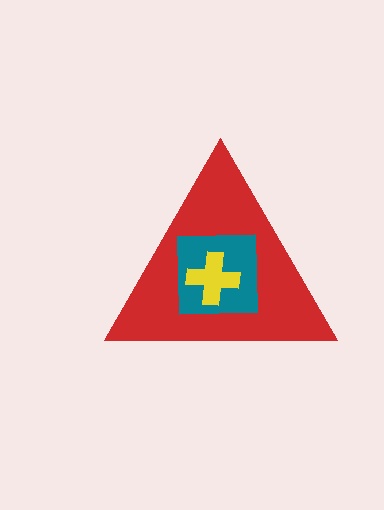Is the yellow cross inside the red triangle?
Yes.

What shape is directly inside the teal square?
The yellow cross.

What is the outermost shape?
The red triangle.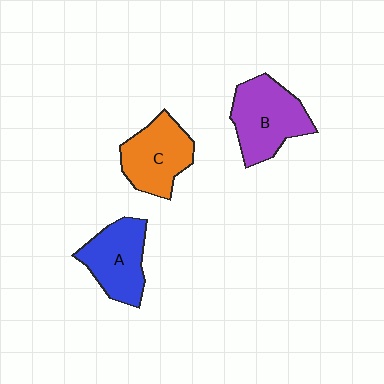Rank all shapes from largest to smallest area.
From largest to smallest: B (purple), C (orange), A (blue).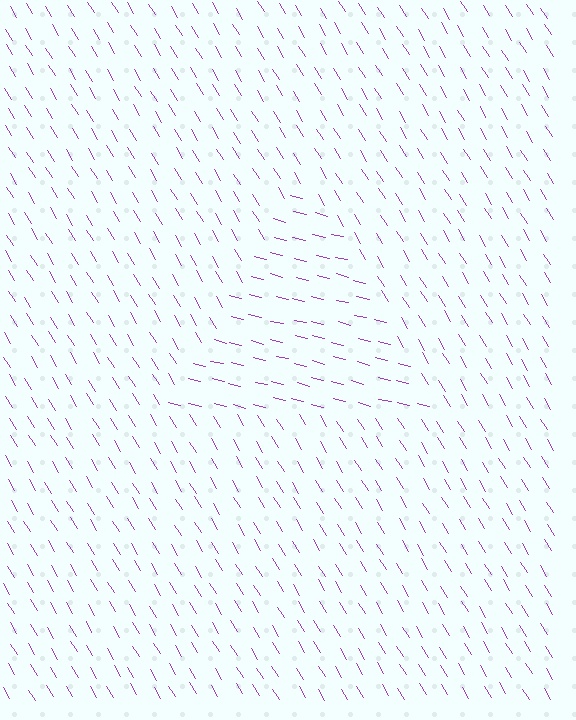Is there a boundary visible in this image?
Yes, there is a texture boundary formed by a change in line orientation.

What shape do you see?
I see a triangle.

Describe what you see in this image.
The image is filled with small purple line segments. A triangle region in the image has lines oriented differently from the surrounding lines, creating a visible texture boundary.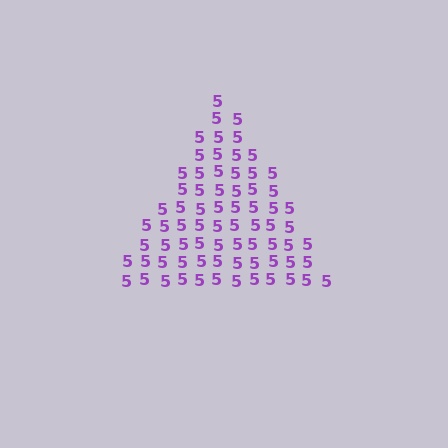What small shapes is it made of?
It is made of small digit 5's.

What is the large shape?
The large shape is a triangle.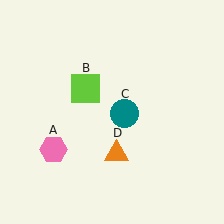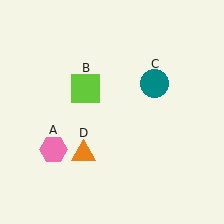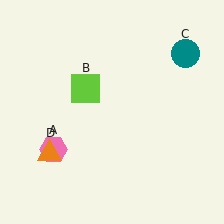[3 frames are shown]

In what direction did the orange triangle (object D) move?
The orange triangle (object D) moved left.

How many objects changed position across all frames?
2 objects changed position: teal circle (object C), orange triangle (object D).